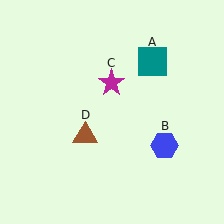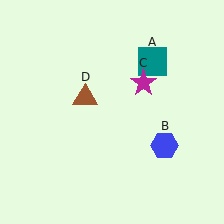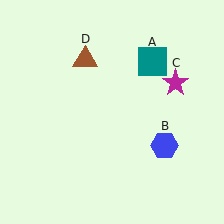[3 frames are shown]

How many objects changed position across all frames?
2 objects changed position: magenta star (object C), brown triangle (object D).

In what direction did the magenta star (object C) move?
The magenta star (object C) moved right.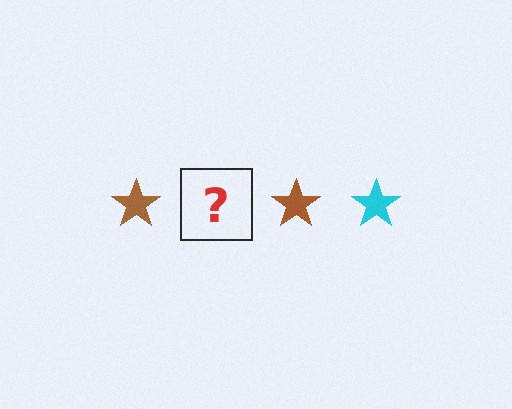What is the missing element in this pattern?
The missing element is a cyan star.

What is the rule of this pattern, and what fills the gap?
The rule is that the pattern cycles through brown, cyan stars. The gap should be filled with a cyan star.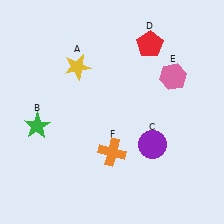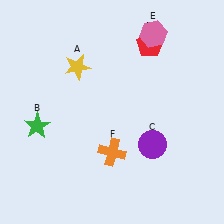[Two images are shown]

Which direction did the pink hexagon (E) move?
The pink hexagon (E) moved up.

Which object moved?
The pink hexagon (E) moved up.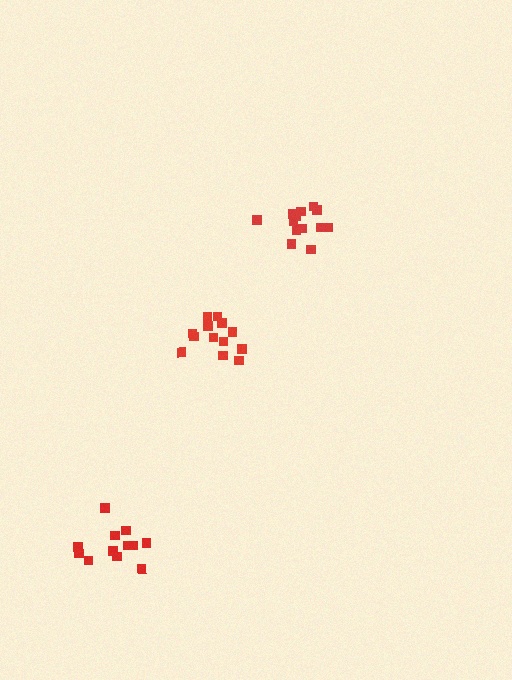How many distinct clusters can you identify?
There are 3 distinct clusters.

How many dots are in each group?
Group 1: 13 dots, Group 2: 13 dots, Group 3: 12 dots (38 total).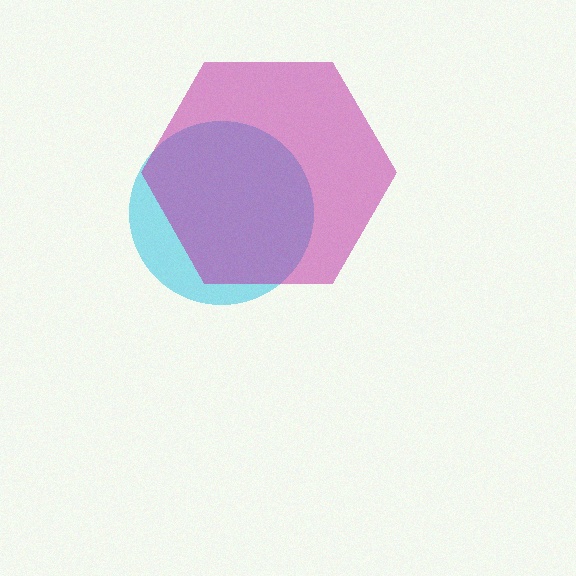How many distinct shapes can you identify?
There are 2 distinct shapes: a cyan circle, a magenta hexagon.